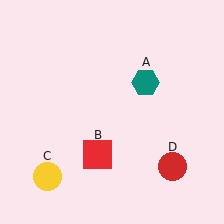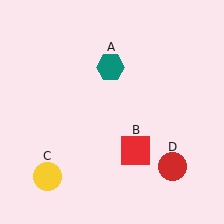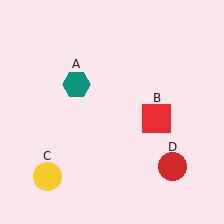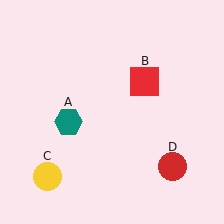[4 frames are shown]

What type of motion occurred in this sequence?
The teal hexagon (object A), red square (object B) rotated counterclockwise around the center of the scene.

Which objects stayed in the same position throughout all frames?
Yellow circle (object C) and red circle (object D) remained stationary.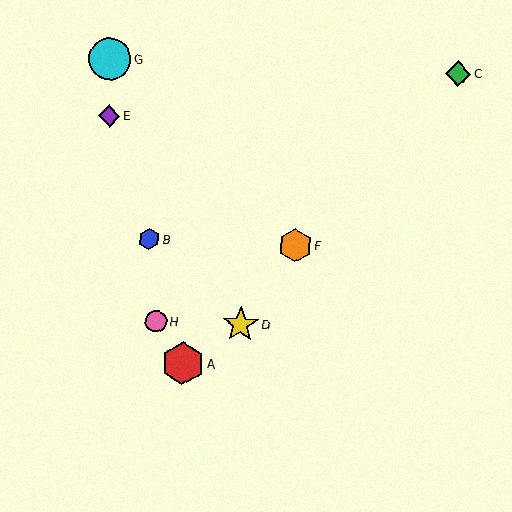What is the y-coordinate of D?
Object D is at y≈325.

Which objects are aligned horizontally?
Objects D, H are aligned horizontally.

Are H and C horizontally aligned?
No, H is at y≈321 and C is at y≈74.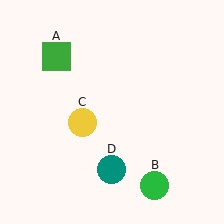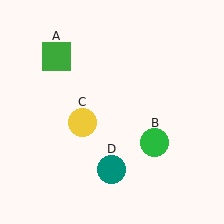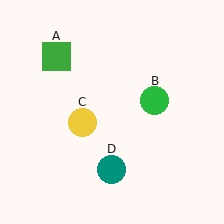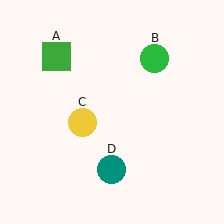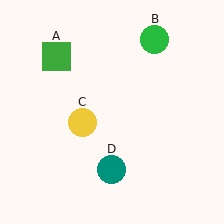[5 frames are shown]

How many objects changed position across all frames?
1 object changed position: green circle (object B).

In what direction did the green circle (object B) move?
The green circle (object B) moved up.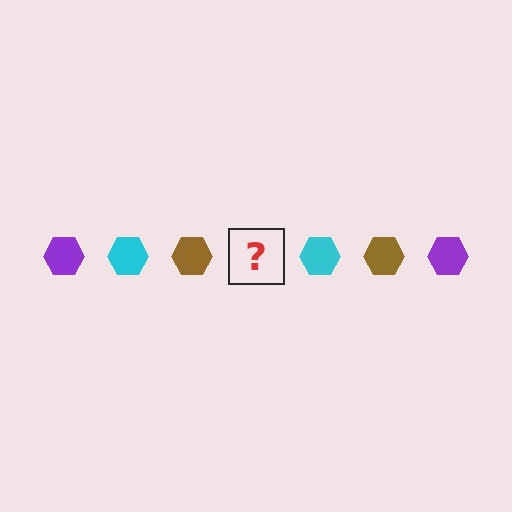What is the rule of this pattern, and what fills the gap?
The rule is that the pattern cycles through purple, cyan, brown hexagons. The gap should be filled with a purple hexagon.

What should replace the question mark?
The question mark should be replaced with a purple hexagon.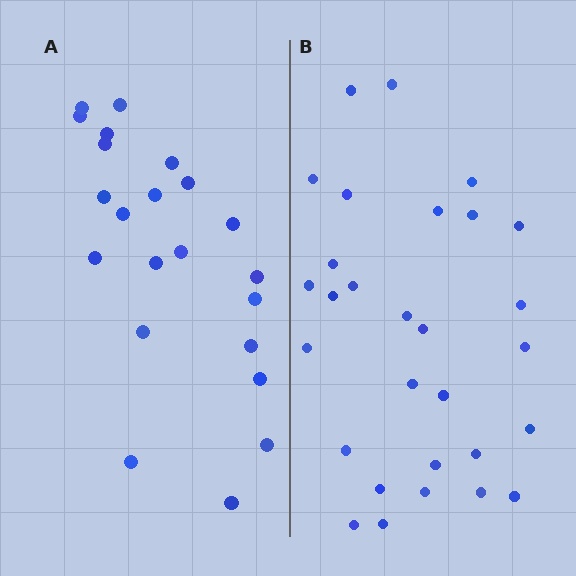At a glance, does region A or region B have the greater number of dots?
Region B (the right region) has more dots.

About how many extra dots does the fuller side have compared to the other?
Region B has roughly 8 or so more dots than region A.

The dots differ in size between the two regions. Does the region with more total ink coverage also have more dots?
No. Region A has more total ink coverage because its dots are larger, but region B actually contains more individual dots. Total area can be misleading — the number of items is what matters here.